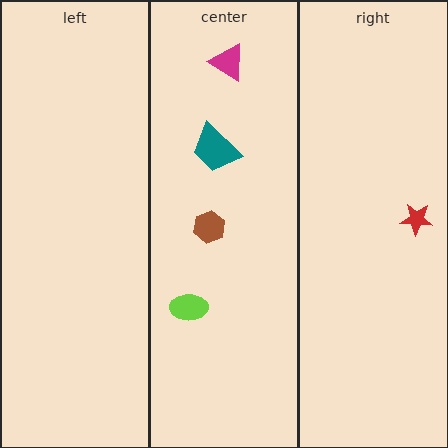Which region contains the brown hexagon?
The center region.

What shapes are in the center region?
The brown hexagon, the magenta triangle, the teal trapezoid, the lime ellipse.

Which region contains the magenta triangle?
The center region.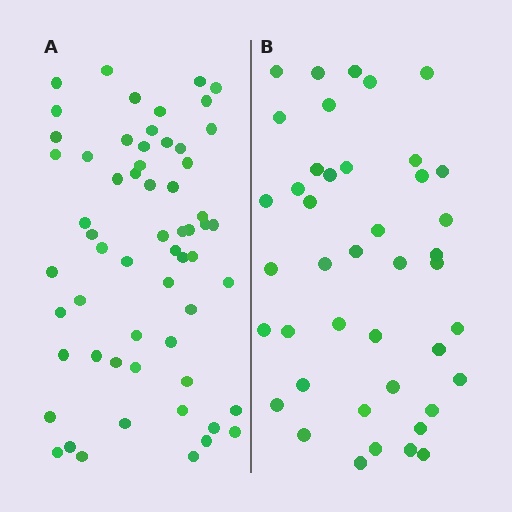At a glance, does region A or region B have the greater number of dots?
Region A (the left region) has more dots.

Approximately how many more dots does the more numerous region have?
Region A has approximately 20 more dots than region B.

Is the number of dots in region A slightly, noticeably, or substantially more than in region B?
Region A has noticeably more, but not dramatically so. The ratio is roughly 1.4 to 1.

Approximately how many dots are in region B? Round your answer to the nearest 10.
About 40 dots. (The exact count is 42, which rounds to 40.)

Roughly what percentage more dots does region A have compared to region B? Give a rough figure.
About 45% more.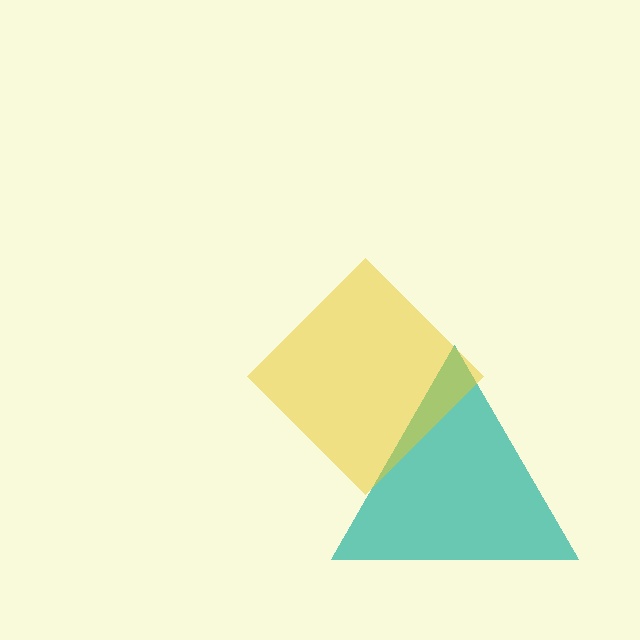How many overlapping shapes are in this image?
There are 2 overlapping shapes in the image.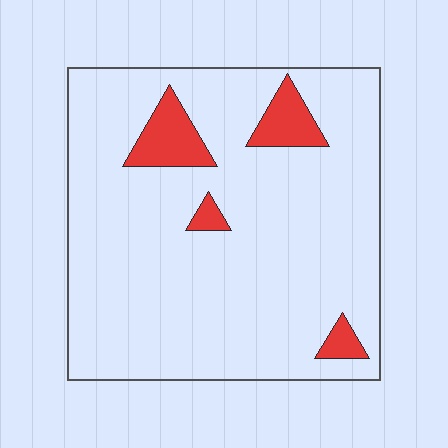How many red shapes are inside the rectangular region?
4.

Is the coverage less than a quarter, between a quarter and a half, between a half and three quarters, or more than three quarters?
Less than a quarter.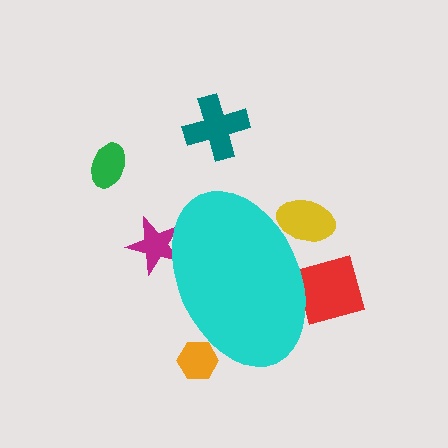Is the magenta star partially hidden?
Yes, the magenta star is partially hidden behind the cyan ellipse.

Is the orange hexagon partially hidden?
Yes, the orange hexagon is partially hidden behind the cyan ellipse.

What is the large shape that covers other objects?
A cyan ellipse.